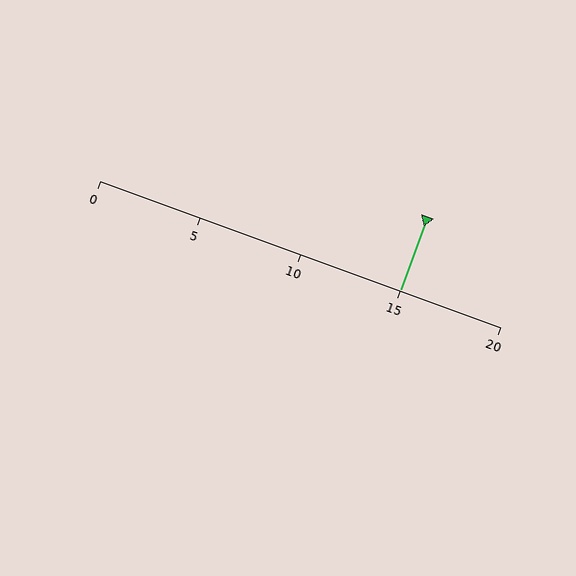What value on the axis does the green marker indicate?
The marker indicates approximately 15.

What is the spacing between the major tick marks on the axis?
The major ticks are spaced 5 apart.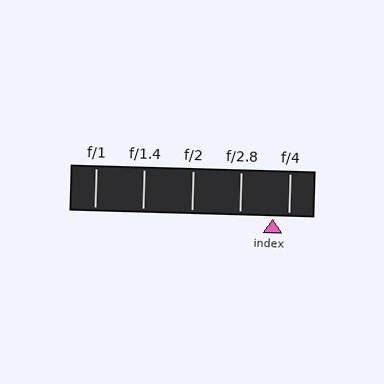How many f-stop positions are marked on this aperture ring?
There are 5 f-stop positions marked.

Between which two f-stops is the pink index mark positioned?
The index mark is between f/2.8 and f/4.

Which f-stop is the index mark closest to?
The index mark is closest to f/4.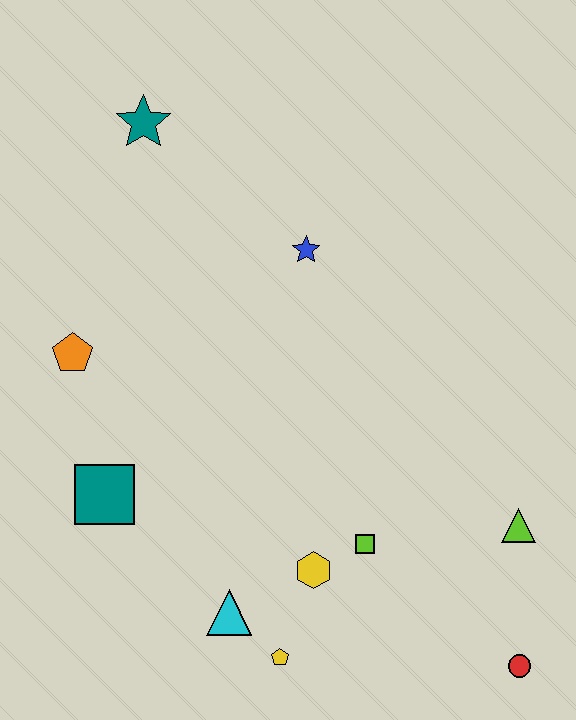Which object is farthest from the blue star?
The red circle is farthest from the blue star.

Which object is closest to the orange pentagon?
The teal square is closest to the orange pentagon.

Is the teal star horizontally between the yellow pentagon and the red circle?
No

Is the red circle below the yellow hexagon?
Yes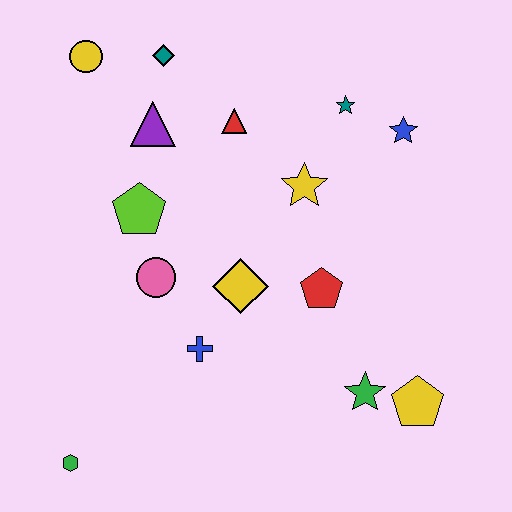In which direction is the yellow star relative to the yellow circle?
The yellow star is to the right of the yellow circle.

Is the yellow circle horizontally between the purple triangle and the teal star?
No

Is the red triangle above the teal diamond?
No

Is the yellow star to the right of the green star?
No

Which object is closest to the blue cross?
The yellow diamond is closest to the blue cross.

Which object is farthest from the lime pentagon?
The yellow pentagon is farthest from the lime pentagon.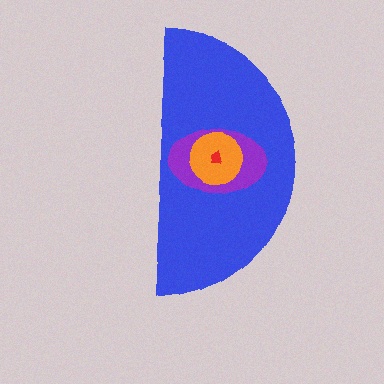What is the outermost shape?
The blue semicircle.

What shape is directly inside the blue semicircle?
The purple ellipse.